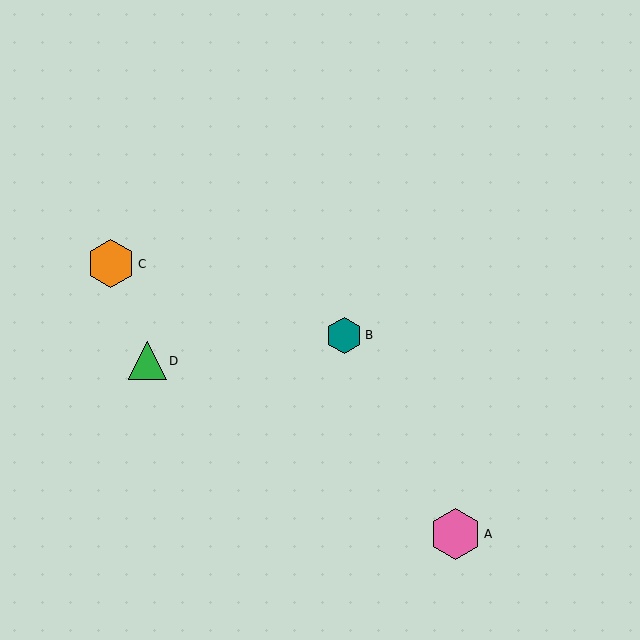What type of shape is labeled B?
Shape B is a teal hexagon.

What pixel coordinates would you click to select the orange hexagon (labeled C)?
Click at (111, 264) to select the orange hexagon C.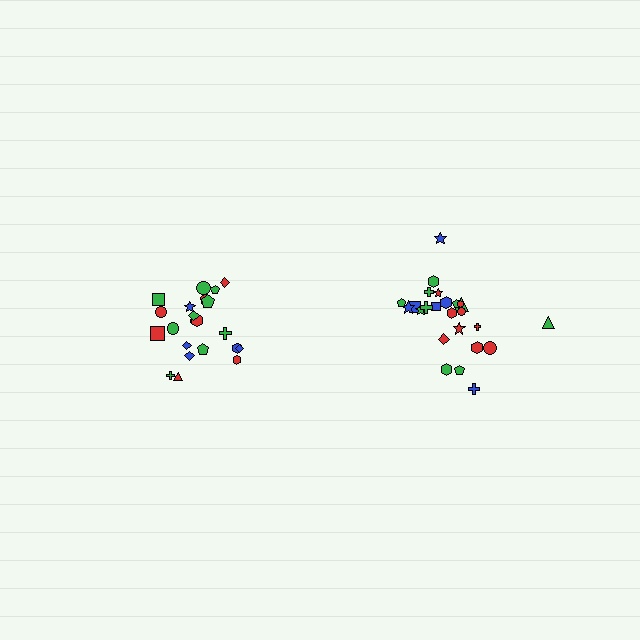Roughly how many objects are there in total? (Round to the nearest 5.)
Roughly 45 objects in total.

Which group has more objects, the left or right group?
The right group.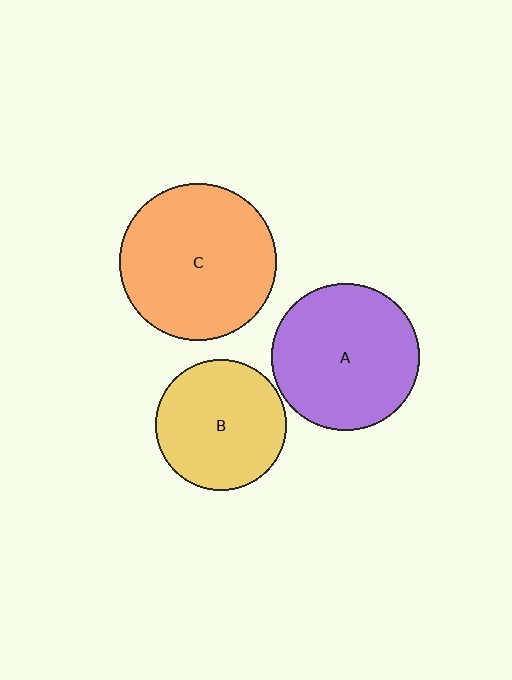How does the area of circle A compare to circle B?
Approximately 1.3 times.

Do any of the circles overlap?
No, none of the circles overlap.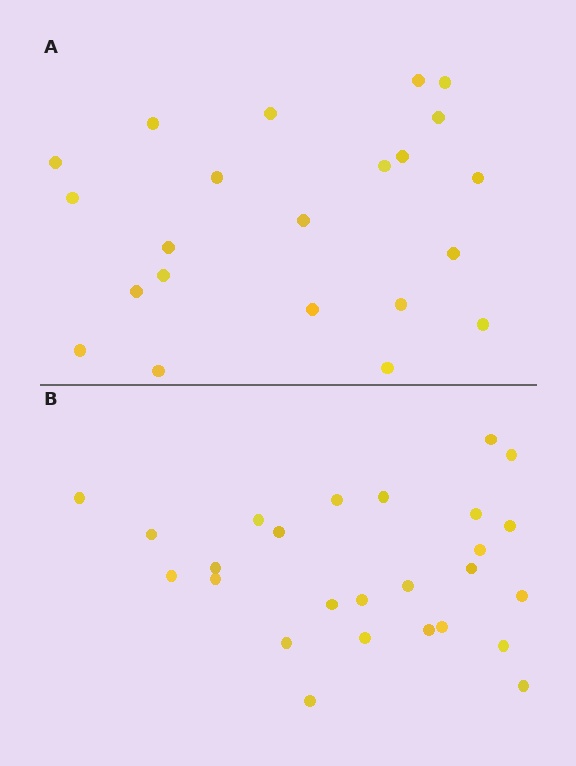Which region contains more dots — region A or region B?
Region B (the bottom region) has more dots.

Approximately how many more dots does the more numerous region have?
Region B has about 4 more dots than region A.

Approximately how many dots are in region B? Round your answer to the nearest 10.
About 30 dots. (The exact count is 26, which rounds to 30.)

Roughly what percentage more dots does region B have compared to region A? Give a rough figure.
About 20% more.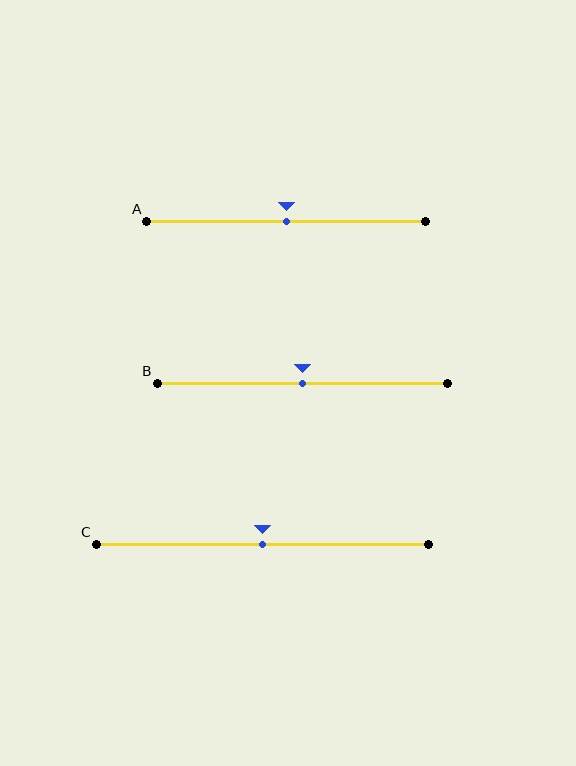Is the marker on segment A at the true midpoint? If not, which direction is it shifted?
Yes, the marker on segment A is at the true midpoint.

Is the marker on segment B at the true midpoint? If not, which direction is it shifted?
Yes, the marker on segment B is at the true midpoint.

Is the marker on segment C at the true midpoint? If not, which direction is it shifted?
Yes, the marker on segment C is at the true midpoint.